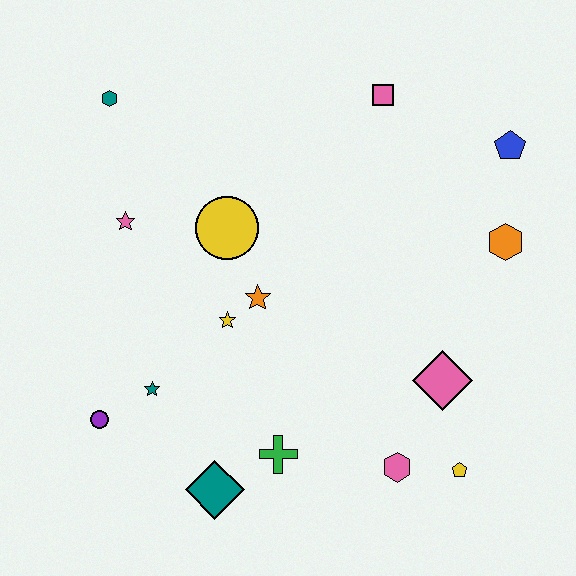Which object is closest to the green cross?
The teal diamond is closest to the green cross.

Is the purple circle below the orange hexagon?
Yes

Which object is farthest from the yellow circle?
The yellow pentagon is farthest from the yellow circle.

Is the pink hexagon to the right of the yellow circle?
Yes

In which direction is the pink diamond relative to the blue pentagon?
The pink diamond is below the blue pentagon.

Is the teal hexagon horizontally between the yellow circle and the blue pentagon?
No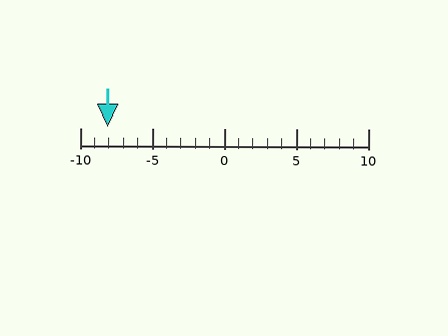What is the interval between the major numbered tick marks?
The major tick marks are spaced 5 units apart.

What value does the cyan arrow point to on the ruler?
The cyan arrow points to approximately -8.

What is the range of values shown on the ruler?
The ruler shows values from -10 to 10.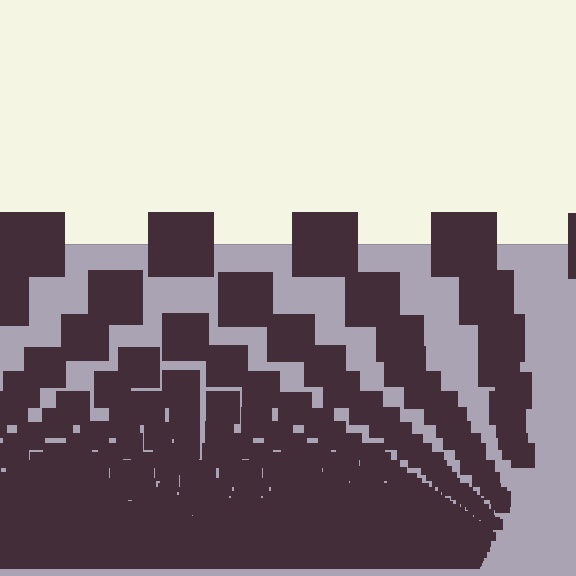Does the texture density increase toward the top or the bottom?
Density increases toward the bottom.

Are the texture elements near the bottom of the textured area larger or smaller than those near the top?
Smaller. The gradient is inverted — elements near the bottom are smaller and denser.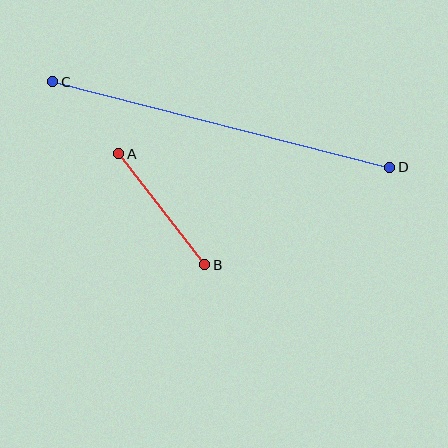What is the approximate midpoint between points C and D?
The midpoint is at approximately (221, 125) pixels.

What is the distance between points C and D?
The distance is approximately 348 pixels.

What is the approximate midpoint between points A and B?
The midpoint is at approximately (162, 209) pixels.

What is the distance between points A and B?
The distance is approximately 141 pixels.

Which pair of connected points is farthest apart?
Points C and D are farthest apart.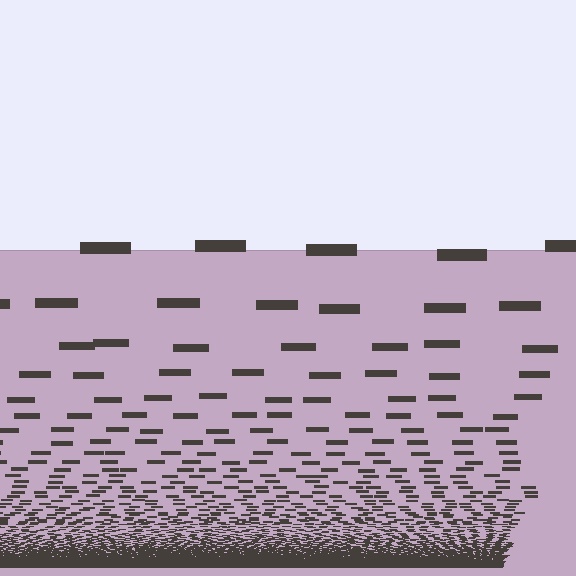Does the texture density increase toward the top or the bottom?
Density increases toward the bottom.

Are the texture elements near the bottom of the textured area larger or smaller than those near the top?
Smaller. The gradient is inverted — elements near the bottom are smaller and denser.